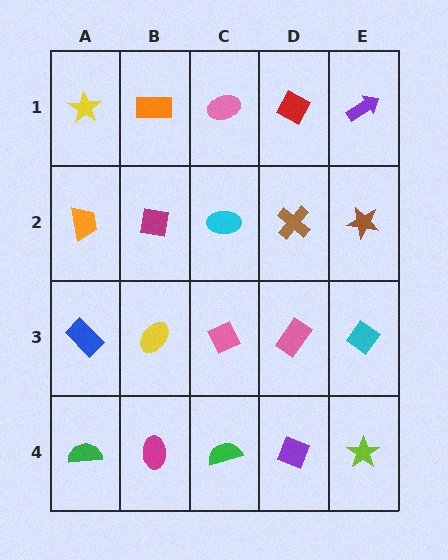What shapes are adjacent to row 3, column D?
A brown cross (row 2, column D), a purple diamond (row 4, column D), a pink diamond (row 3, column C), a cyan diamond (row 3, column E).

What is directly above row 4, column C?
A pink diamond.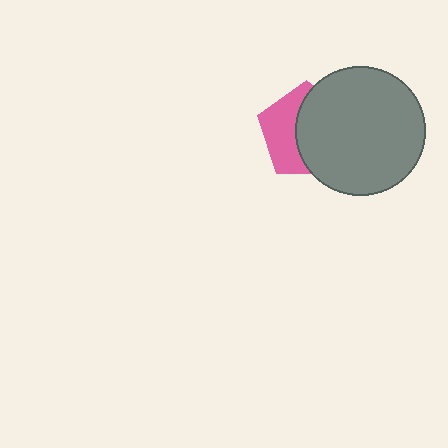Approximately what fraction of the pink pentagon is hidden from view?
Roughly 58% of the pink pentagon is hidden behind the gray circle.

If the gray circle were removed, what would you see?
You would see the complete pink pentagon.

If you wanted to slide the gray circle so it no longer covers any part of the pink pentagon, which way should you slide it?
Slide it right — that is the most direct way to separate the two shapes.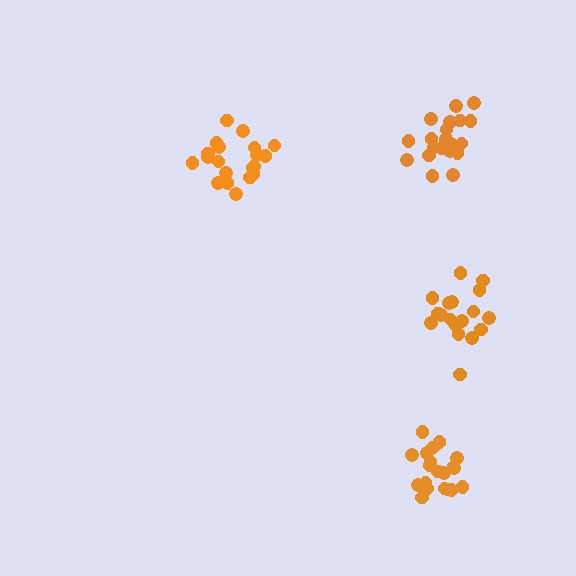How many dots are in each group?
Group 1: 20 dots, Group 2: 20 dots, Group 3: 20 dots, Group 4: 18 dots (78 total).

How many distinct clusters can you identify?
There are 4 distinct clusters.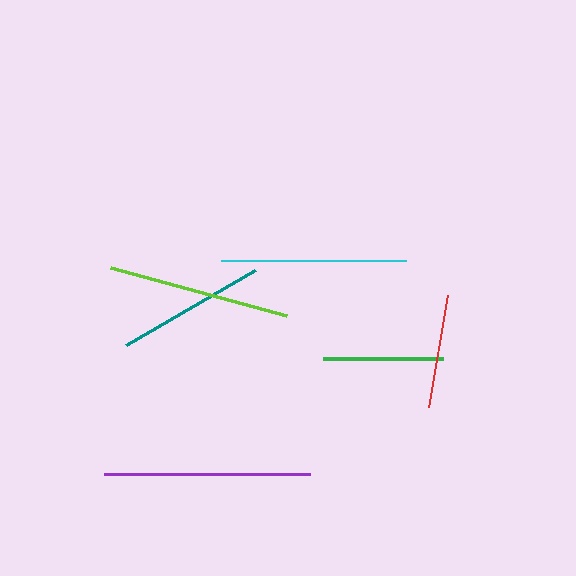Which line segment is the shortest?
The red line is the shortest at approximately 113 pixels.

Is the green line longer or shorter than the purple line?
The purple line is longer than the green line.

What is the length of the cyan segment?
The cyan segment is approximately 185 pixels long.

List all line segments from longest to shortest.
From longest to shortest: purple, cyan, lime, teal, green, red.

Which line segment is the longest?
The purple line is the longest at approximately 205 pixels.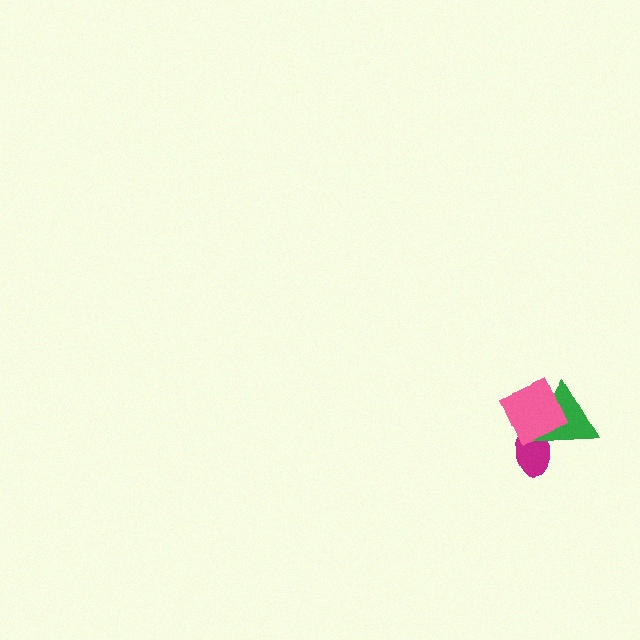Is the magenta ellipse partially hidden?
Yes, it is partially covered by another shape.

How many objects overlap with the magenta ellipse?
2 objects overlap with the magenta ellipse.